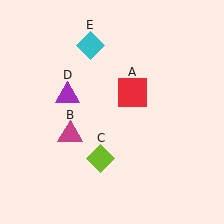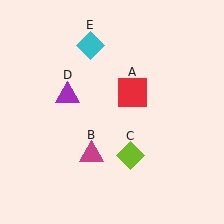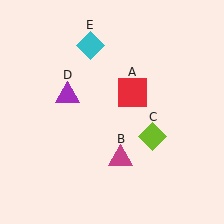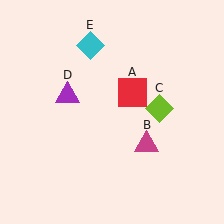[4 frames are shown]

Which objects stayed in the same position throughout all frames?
Red square (object A) and purple triangle (object D) and cyan diamond (object E) remained stationary.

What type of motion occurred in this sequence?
The magenta triangle (object B), lime diamond (object C) rotated counterclockwise around the center of the scene.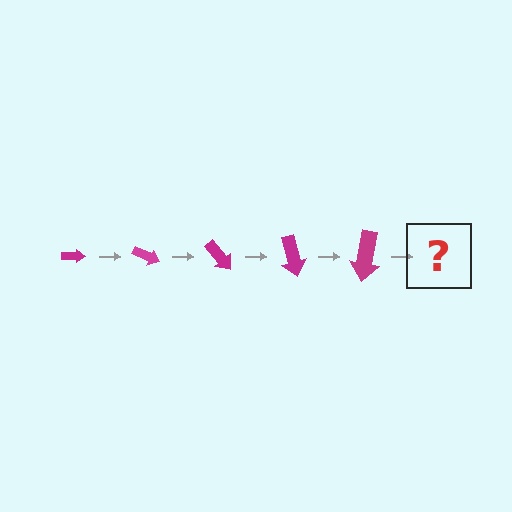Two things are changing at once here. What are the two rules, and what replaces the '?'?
The two rules are that the arrow grows larger each step and it rotates 25 degrees each step. The '?' should be an arrow, larger than the previous one and rotated 125 degrees from the start.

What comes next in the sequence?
The next element should be an arrow, larger than the previous one and rotated 125 degrees from the start.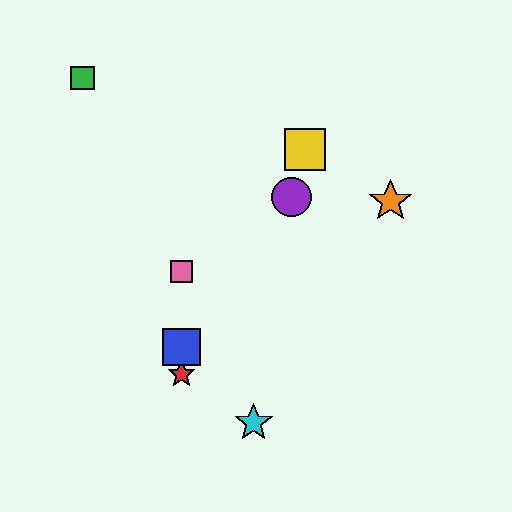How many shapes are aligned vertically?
3 shapes (the red star, the blue square, the pink square) are aligned vertically.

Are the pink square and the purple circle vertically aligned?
No, the pink square is at x≈181 and the purple circle is at x≈291.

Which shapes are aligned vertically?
The red star, the blue square, the pink square are aligned vertically.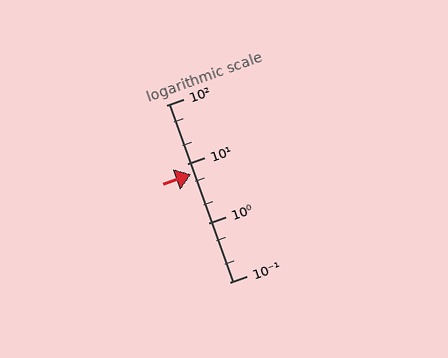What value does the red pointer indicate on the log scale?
The pointer indicates approximately 6.6.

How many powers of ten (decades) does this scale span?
The scale spans 3 decades, from 0.1 to 100.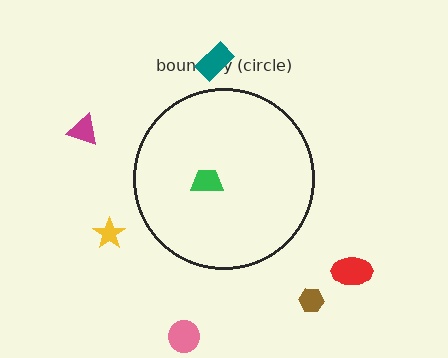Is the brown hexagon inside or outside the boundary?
Outside.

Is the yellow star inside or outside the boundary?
Outside.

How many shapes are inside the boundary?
1 inside, 6 outside.